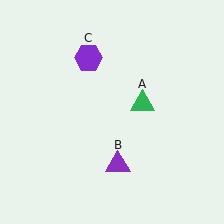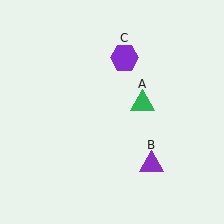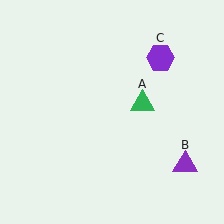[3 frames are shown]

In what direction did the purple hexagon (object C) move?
The purple hexagon (object C) moved right.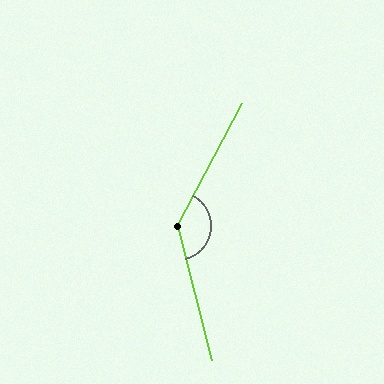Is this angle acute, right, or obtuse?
It is obtuse.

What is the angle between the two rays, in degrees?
Approximately 138 degrees.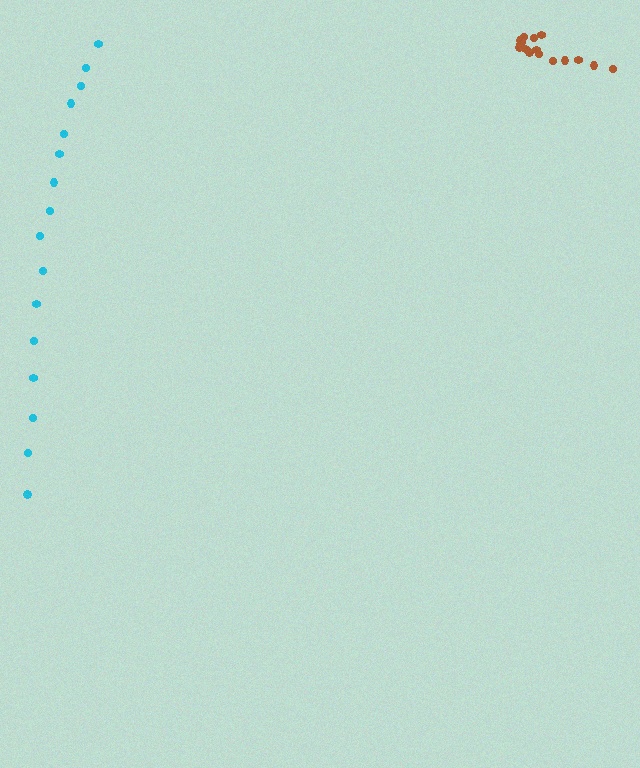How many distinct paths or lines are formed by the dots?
There are 2 distinct paths.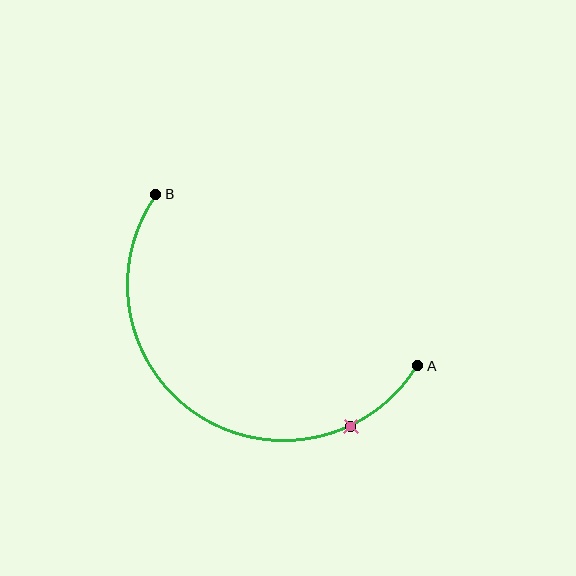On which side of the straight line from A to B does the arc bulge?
The arc bulges below the straight line connecting A and B.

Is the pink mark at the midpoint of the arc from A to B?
No. The pink mark lies on the arc but is closer to endpoint A. The arc midpoint would be at the point on the curve equidistant along the arc from both A and B.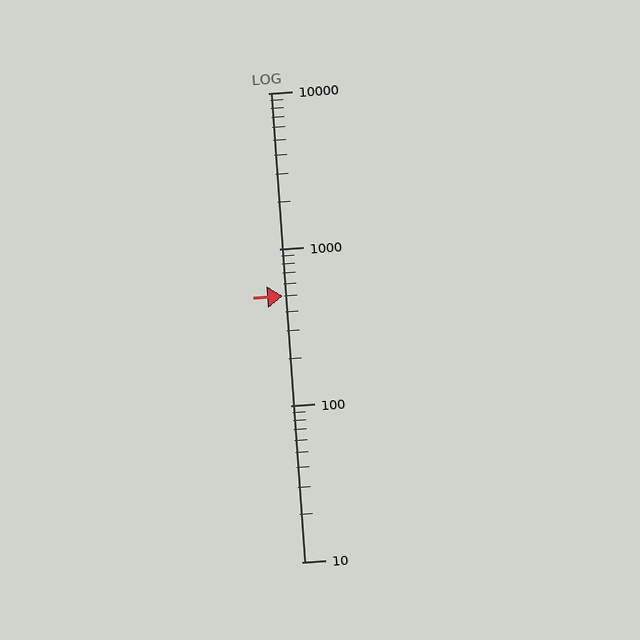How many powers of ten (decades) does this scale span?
The scale spans 3 decades, from 10 to 10000.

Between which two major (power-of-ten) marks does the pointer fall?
The pointer is between 100 and 1000.